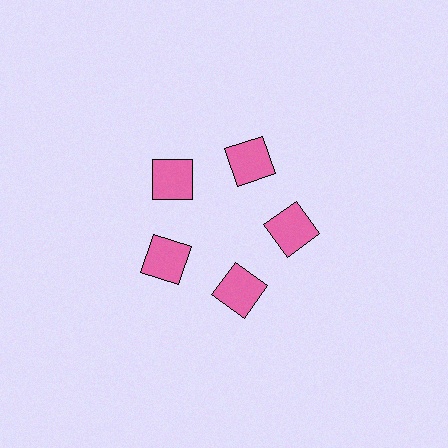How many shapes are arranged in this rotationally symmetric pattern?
There are 5 shapes, arranged in 5 groups of 1.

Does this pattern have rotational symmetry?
Yes, this pattern has 5-fold rotational symmetry. It looks the same after rotating 72 degrees around the center.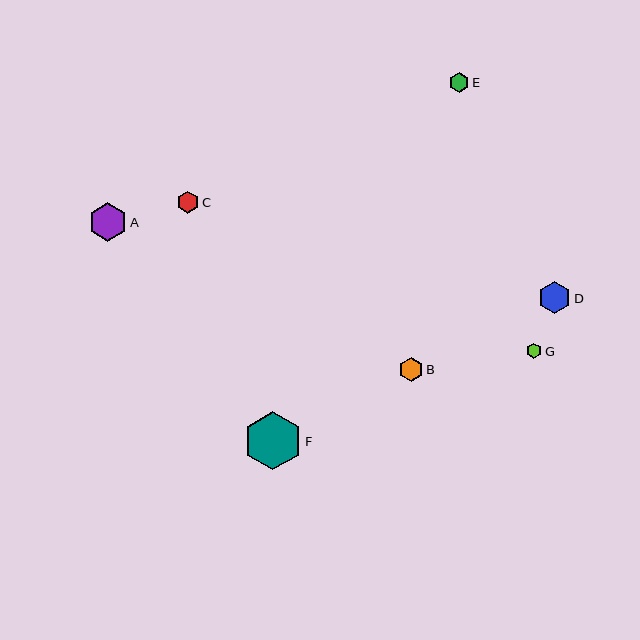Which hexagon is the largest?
Hexagon F is the largest with a size of approximately 58 pixels.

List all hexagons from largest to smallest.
From largest to smallest: F, A, D, B, C, E, G.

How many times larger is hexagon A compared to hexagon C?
Hexagon A is approximately 1.8 times the size of hexagon C.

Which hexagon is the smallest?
Hexagon G is the smallest with a size of approximately 15 pixels.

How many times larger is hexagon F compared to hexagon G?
Hexagon F is approximately 3.8 times the size of hexagon G.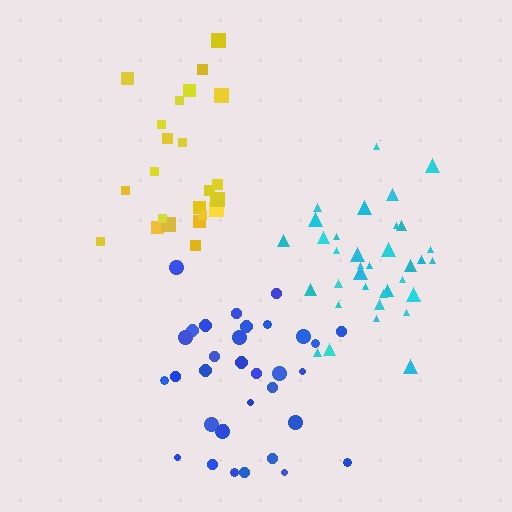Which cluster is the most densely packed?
Cyan.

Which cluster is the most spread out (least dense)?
Blue.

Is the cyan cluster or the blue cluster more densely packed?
Cyan.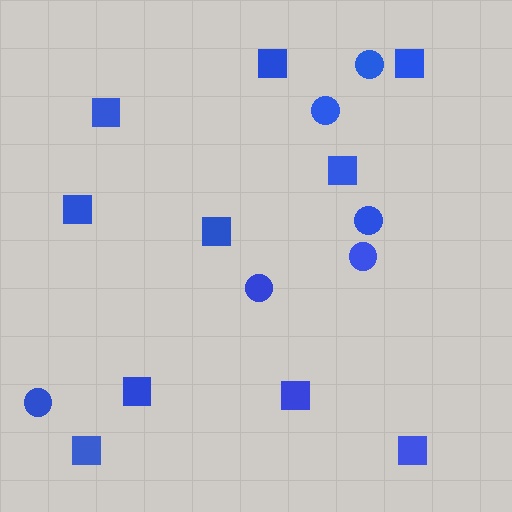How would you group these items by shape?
There are 2 groups: one group of circles (6) and one group of squares (10).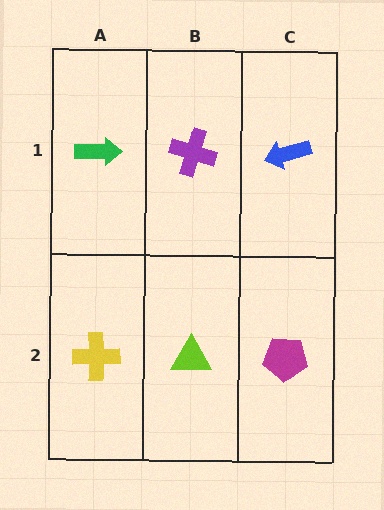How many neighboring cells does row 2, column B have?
3.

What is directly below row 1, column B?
A lime triangle.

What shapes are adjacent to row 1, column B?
A lime triangle (row 2, column B), a green arrow (row 1, column A), a blue arrow (row 1, column C).